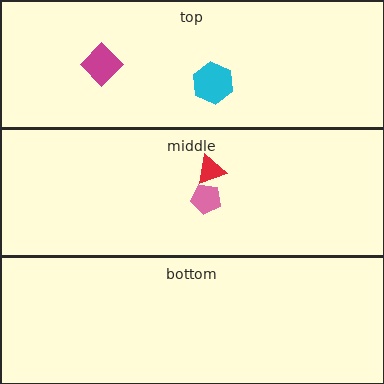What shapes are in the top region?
The cyan hexagon, the magenta diamond.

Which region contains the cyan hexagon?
The top region.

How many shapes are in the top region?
2.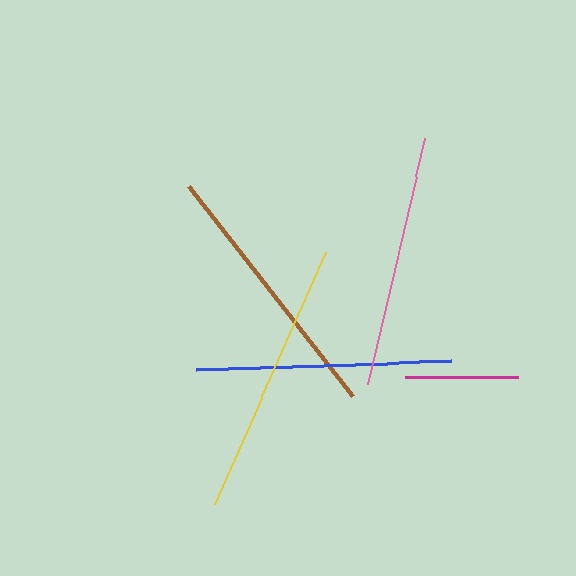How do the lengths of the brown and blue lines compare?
The brown and blue lines are approximately the same length.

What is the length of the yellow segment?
The yellow segment is approximately 275 pixels long.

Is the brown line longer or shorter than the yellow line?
The yellow line is longer than the brown line.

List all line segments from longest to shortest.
From longest to shortest: yellow, brown, blue, pink, magenta.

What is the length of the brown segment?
The brown segment is approximately 266 pixels long.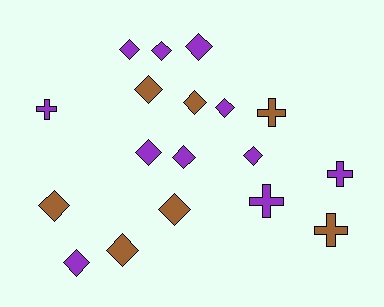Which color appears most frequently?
Purple, with 11 objects.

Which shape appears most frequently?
Diamond, with 13 objects.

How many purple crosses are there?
There are 3 purple crosses.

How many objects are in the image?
There are 18 objects.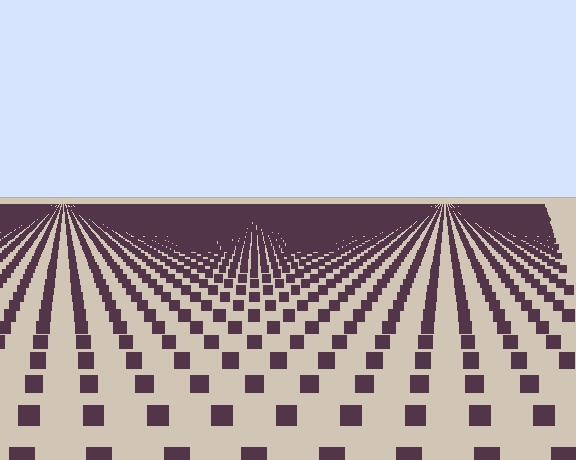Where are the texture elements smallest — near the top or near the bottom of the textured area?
Near the top.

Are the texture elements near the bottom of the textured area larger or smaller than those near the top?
Larger. Near the bottom, elements are closer to the viewer and appear at a bigger on-screen size.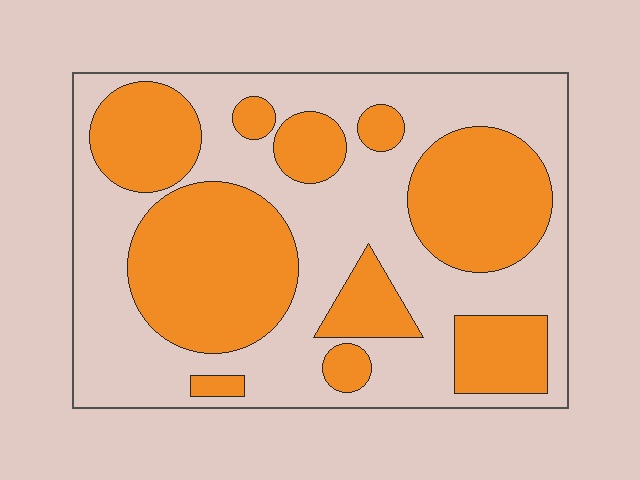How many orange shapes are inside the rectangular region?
10.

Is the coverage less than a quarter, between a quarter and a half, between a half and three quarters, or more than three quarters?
Between a quarter and a half.